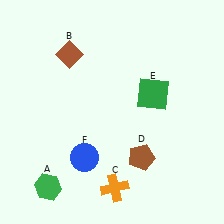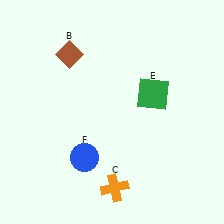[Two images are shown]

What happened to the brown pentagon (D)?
The brown pentagon (D) was removed in Image 2. It was in the bottom-right area of Image 1.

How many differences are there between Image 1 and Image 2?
There are 2 differences between the two images.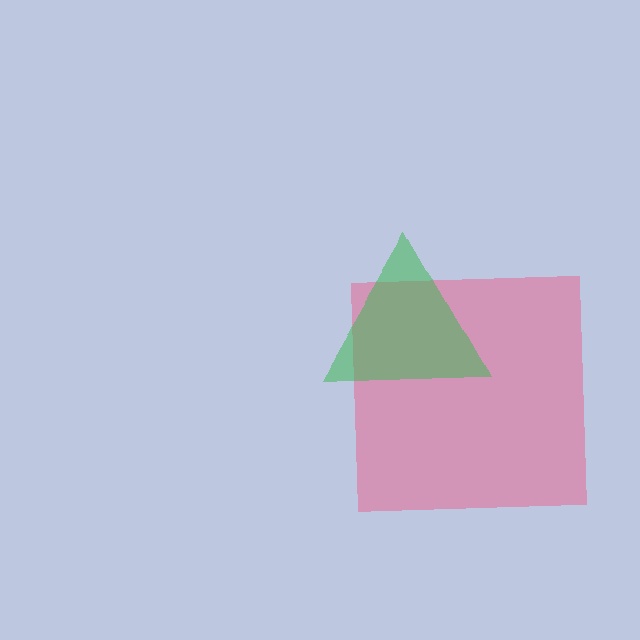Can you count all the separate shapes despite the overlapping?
Yes, there are 2 separate shapes.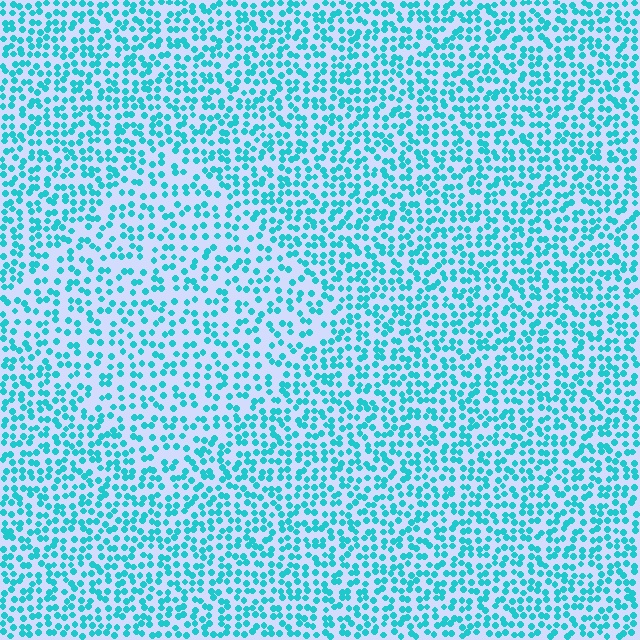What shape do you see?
I see a diamond.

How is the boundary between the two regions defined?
The boundary is defined by a change in element density (approximately 1.5x ratio). All elements are the same color, size, and shape.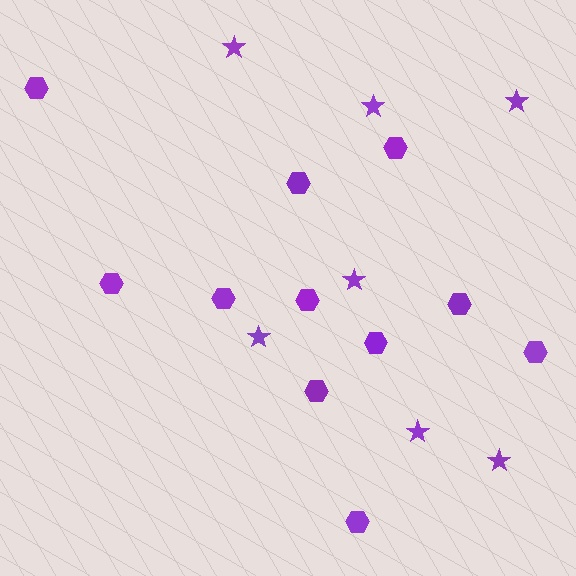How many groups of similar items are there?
There are 2 groups: one group of stars (7) and one group of hexagons (11).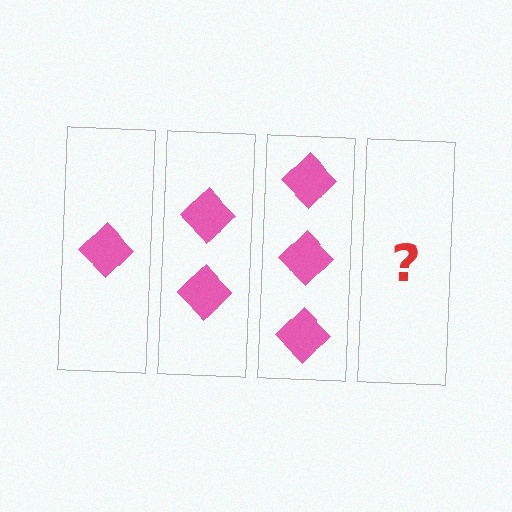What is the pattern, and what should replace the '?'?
The pattern is that each step adds one more diamond. The '?' should be 4 diamonds.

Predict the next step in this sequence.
The next step is 4 diamonds.